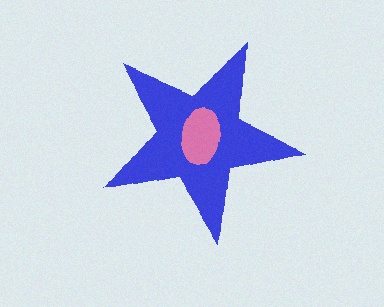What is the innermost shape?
The pink ellipse.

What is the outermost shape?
The blue star.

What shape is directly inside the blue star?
The pink ellipse.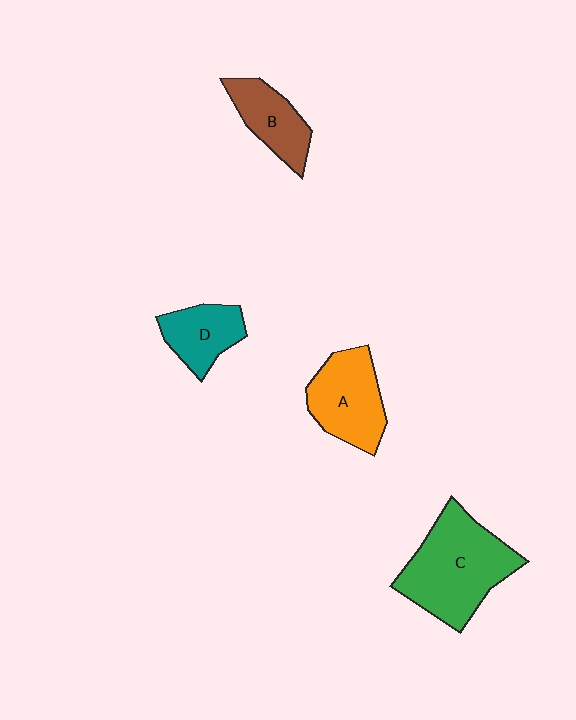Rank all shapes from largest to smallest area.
From largest to smallest: C (green), A (orange), B (brown), D (teal).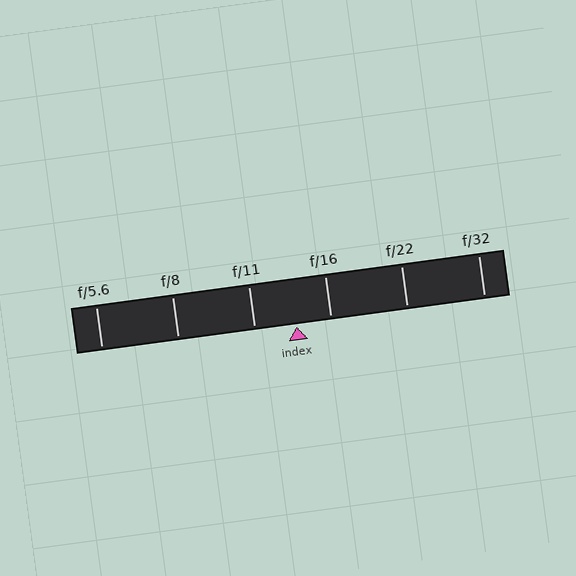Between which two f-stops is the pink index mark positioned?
The index mark is between f/11 and f/16.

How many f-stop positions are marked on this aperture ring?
There are 6 f-stop positions marked.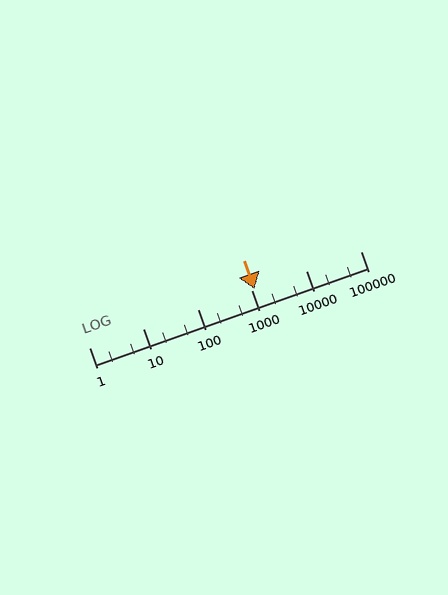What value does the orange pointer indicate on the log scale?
The pointer indicates approximately 1100.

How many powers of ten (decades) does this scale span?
The scale spans 5 decades, from 1 to 100000.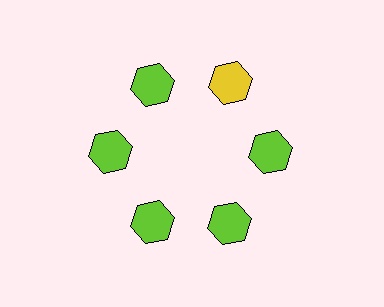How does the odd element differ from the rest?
It has a different color: yellow instead of lime.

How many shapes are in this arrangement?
There are 6 shapes arranged in a ring pattern.